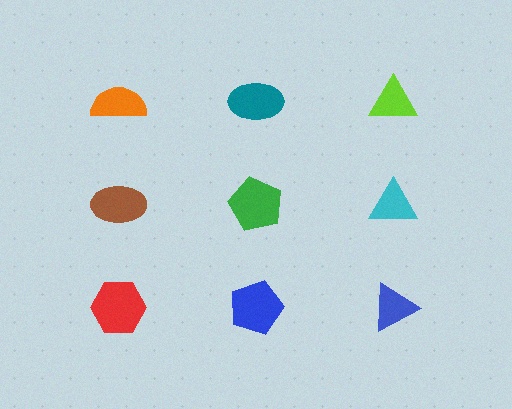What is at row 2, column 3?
A cyan triangle.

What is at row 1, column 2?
A teal ellipse.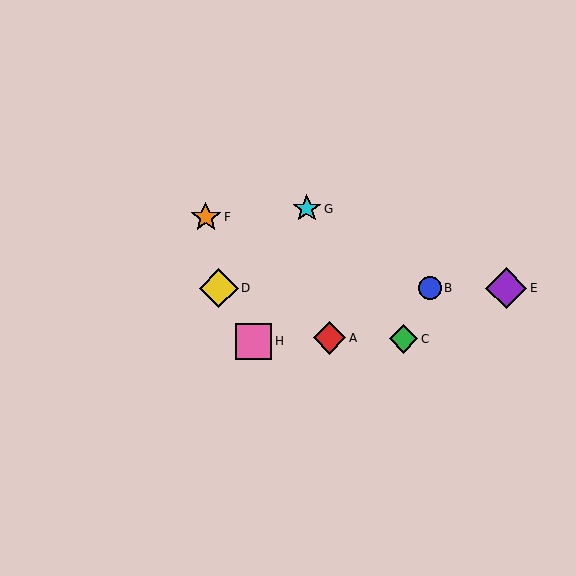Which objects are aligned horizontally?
Objects B, D, E are aligned horizontally.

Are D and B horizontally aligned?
Yes, both are at y≈288.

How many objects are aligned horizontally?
3 objects (B, D, E) are aligned horizontally.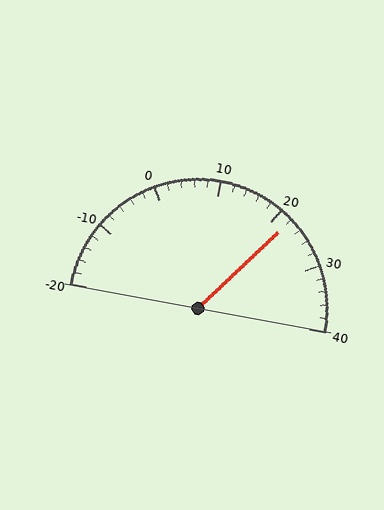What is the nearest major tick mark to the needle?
The nearest major tick mark is 20.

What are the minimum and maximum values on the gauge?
The gauge ranges from -20 to 40.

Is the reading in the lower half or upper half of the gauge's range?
The reading is in the upper half of the range (-20 to 40).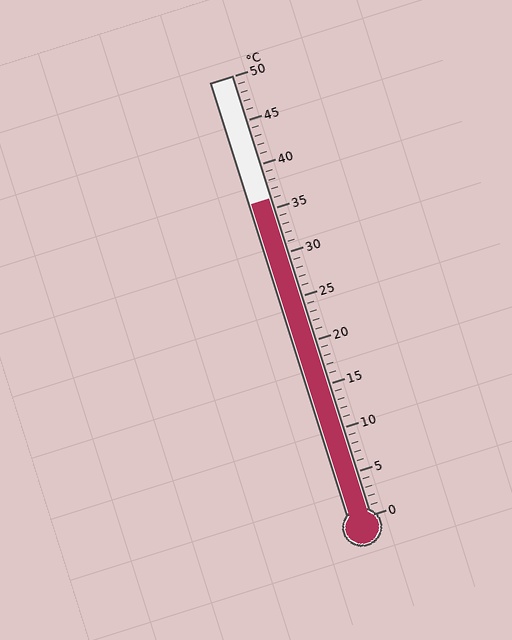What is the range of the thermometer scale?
The thermometer scale ranges from 0°C to 50°C.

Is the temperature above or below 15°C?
The temperature is above 15°C.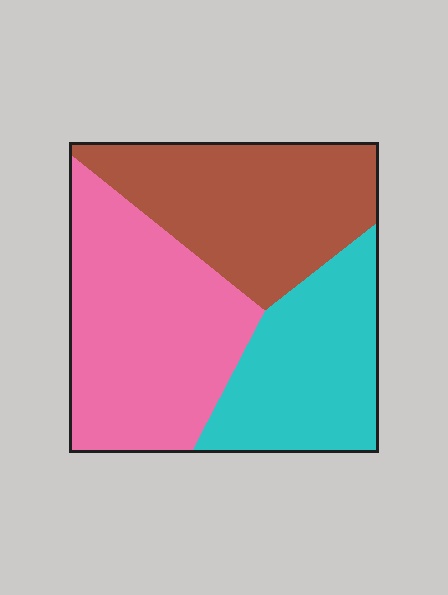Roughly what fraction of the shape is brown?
Brown covers roughly 35% of the shape.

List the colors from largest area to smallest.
From largest to smallest: pink, brown, cyan.